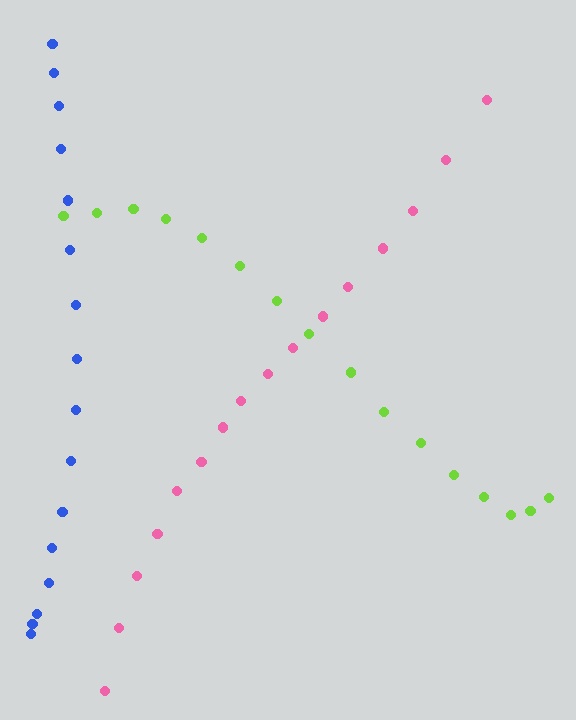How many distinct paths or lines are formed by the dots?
There are 3 distinct paths.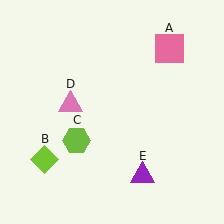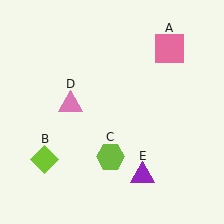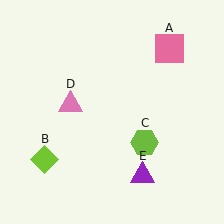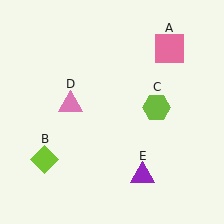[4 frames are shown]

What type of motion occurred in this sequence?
The lime hexagon (object C) rotated counterclockwise around the center of the scene.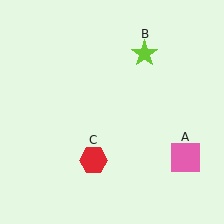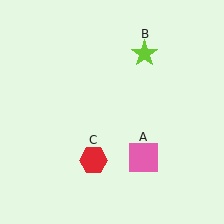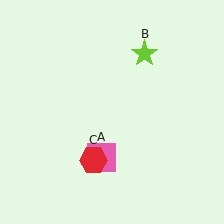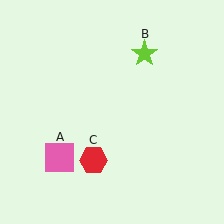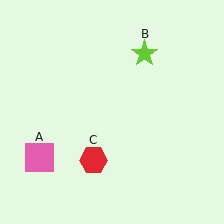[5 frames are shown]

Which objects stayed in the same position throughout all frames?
Lime star (object B) and red hexagon (object C) remained stationary.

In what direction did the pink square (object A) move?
The pink square (object A) moved left.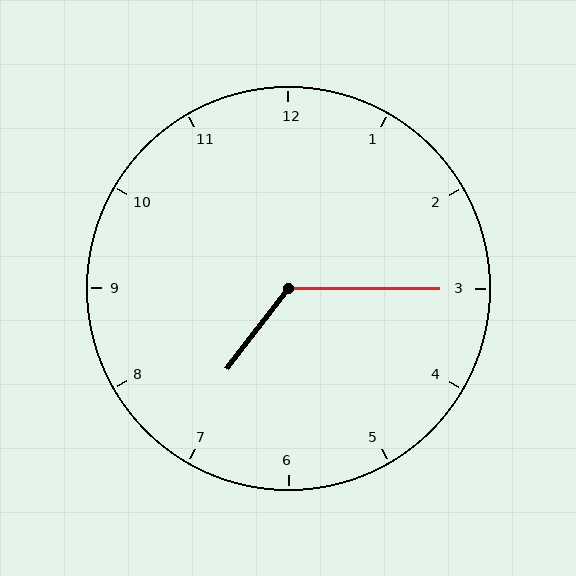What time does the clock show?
7:15.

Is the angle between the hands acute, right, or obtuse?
It is obtuse.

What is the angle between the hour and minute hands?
Approximately 128 degrees.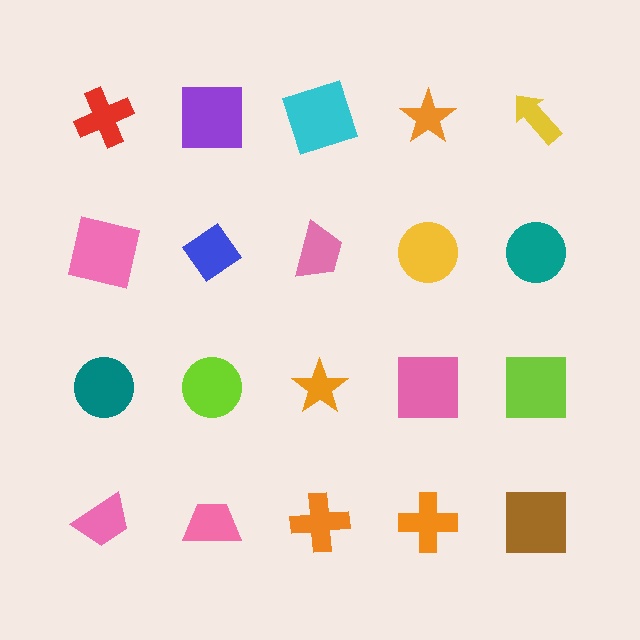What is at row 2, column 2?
A blue diamond.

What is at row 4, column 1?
A pink trapezoid.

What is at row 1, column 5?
A yellow arrow.